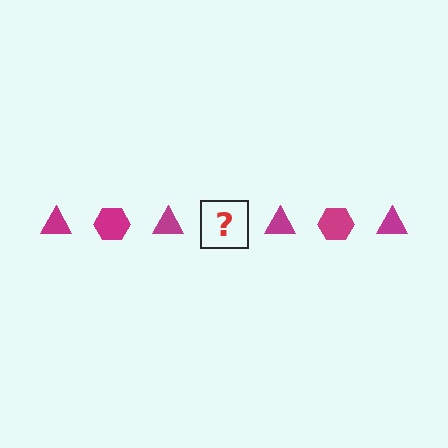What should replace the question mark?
The question mark should be replaced with a magenta hexagon.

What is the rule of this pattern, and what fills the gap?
The rule is that the pattern cycles through triangle, hexagon shapes in magenta. The gap should be filled with a magenta hexagon.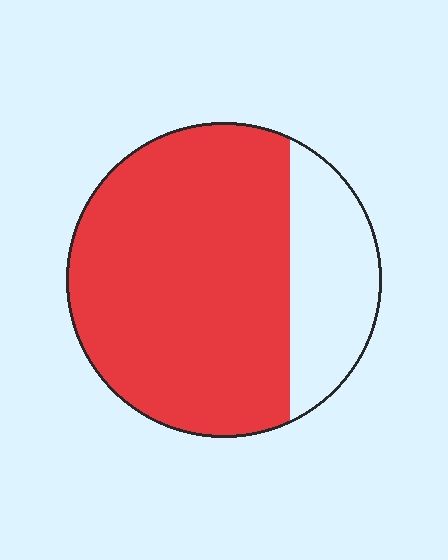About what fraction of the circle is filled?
About three quarters (3/4).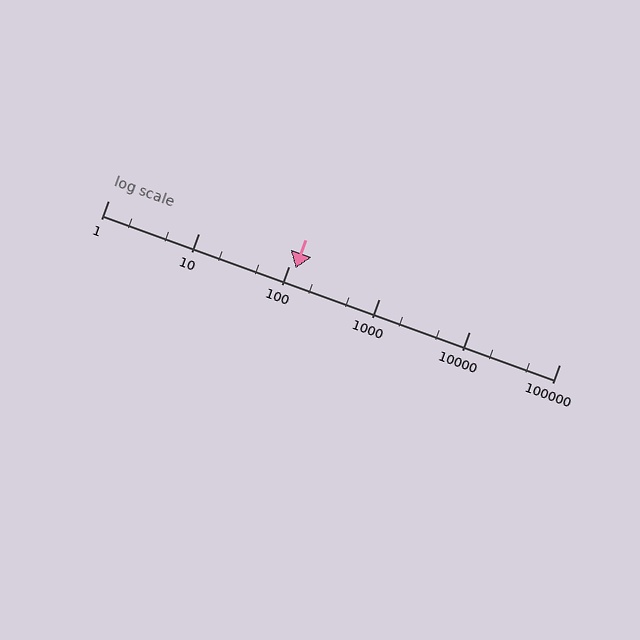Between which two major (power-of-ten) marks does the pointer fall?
The pointer is between 100 and 1000.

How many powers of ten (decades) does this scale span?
The scale spans 5 decades, from 1 to 100000.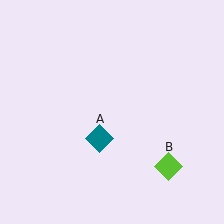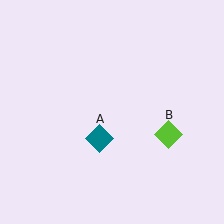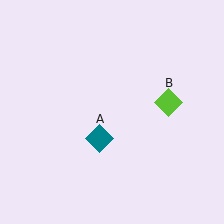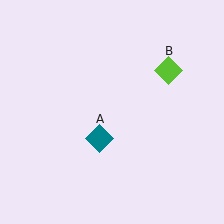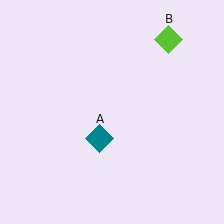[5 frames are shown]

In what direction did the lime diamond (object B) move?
The lime diamond (object B) moved up.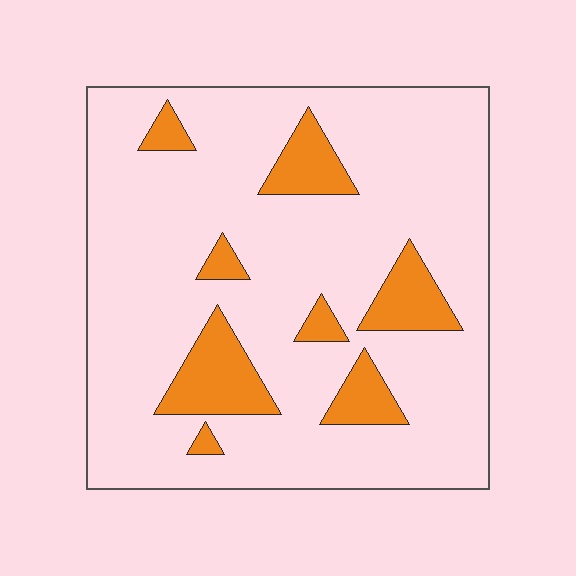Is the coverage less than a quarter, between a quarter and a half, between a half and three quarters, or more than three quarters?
Less than a quarter.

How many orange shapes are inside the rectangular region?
8.